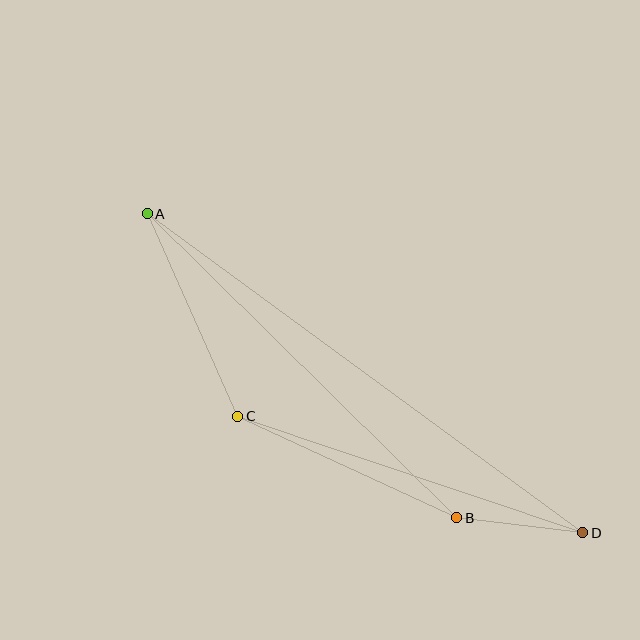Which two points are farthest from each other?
Points A and D are farthest from each other.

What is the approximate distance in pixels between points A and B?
The distance between A and B is approximately 433 pixels.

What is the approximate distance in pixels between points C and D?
The distance between C and D is approximately 364 pixels.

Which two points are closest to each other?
Points B and D are closest to each other.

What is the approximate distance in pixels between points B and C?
The distance between B and C is approximately 241 pixels.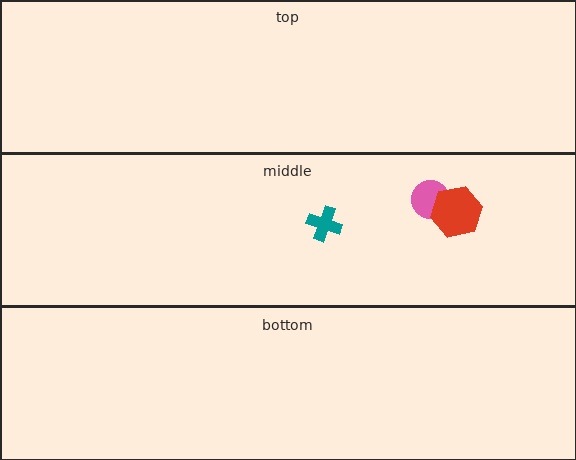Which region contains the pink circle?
The middle region.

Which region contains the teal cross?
The middle region.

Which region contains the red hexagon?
The middle region.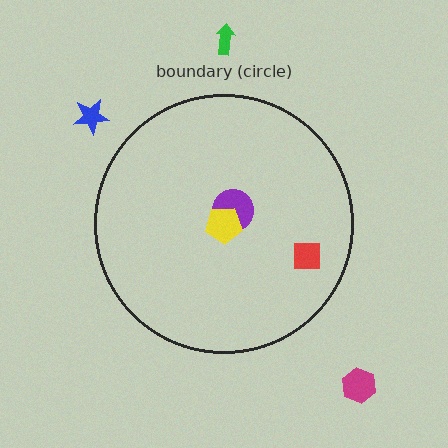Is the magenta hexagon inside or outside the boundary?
Outside.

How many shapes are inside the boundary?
3 inside, 3 outside.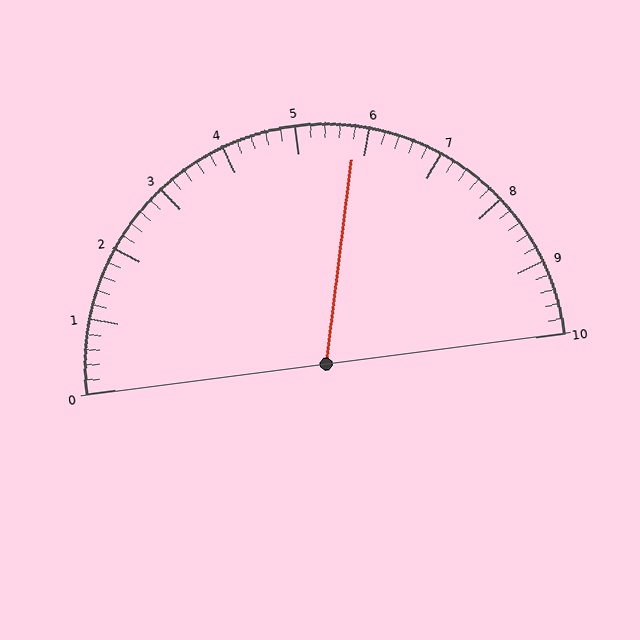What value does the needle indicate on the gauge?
The needle indicates approximately 5.8.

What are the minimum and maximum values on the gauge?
The gauge ranges from 0 to 10.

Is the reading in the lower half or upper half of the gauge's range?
The reading is in the upper half of the range (0 to 10).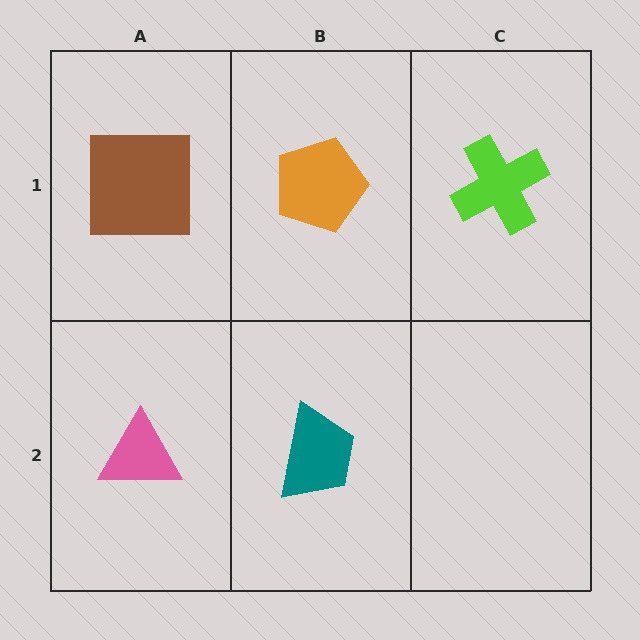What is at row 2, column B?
A teal trapezoid.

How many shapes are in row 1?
3 shapes.